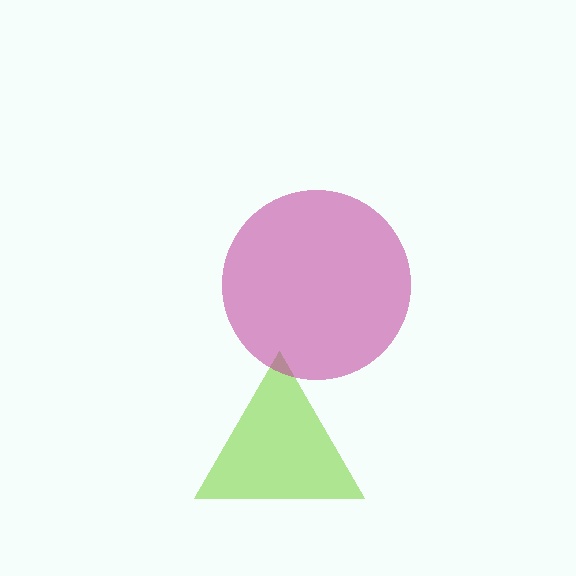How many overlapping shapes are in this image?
There are 2 overlapping shapes in the image.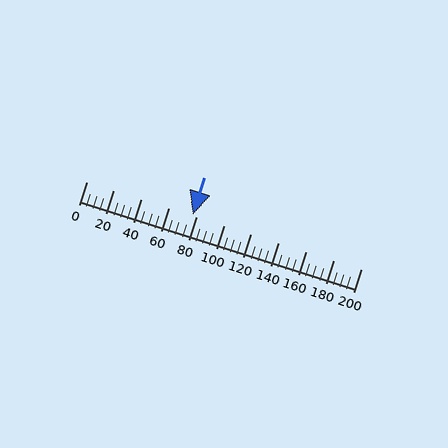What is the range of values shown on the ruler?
The ruler shows values from 0 to 200.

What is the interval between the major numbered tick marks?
The major tick marks are spaced 20 units apart.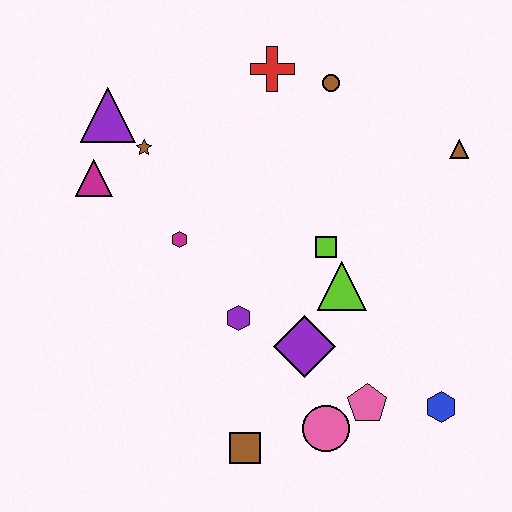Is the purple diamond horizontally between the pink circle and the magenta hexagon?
Yes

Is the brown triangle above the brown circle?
No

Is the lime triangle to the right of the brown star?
Yes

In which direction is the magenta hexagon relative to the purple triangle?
The magenta hexagon is below the purple triangle.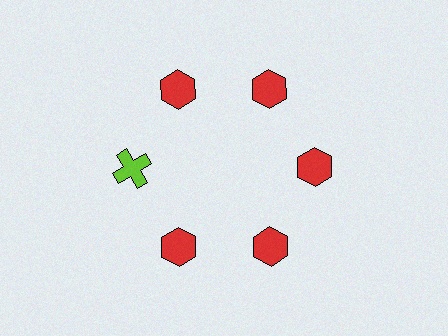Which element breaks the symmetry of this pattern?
The lime cross at roughly the 9 o'clock position breaks the symmetry. All other shapes are red hexagons.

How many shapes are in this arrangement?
There are 6 shapes arranged in a ring pattern.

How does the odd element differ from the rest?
It differs in both color (lime instead of red) and shape (cross instead of hexagon).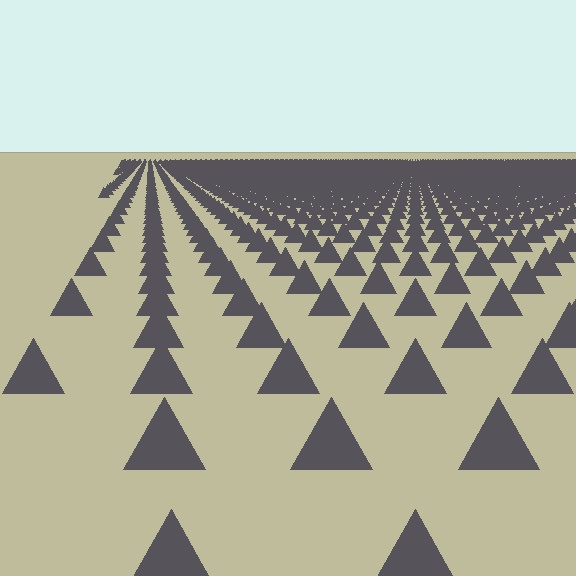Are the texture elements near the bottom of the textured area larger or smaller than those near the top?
Larger. Near the bottom, elements are closer to the viewer and appear at a bigger on-screen size.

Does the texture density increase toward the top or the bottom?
Density increases toward the top.